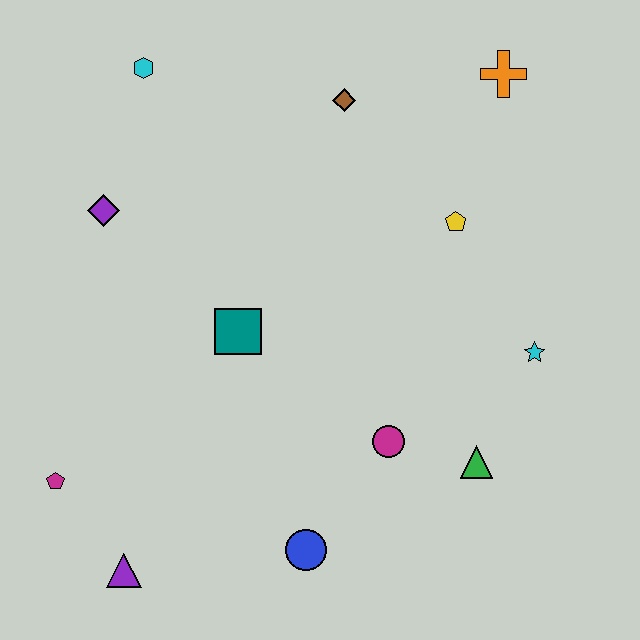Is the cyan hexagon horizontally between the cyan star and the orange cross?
No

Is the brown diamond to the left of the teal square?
No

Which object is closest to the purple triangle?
The magenta pentagon is closest to the purple triangle.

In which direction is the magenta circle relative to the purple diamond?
The magenta circle is to the right of the purple diamond.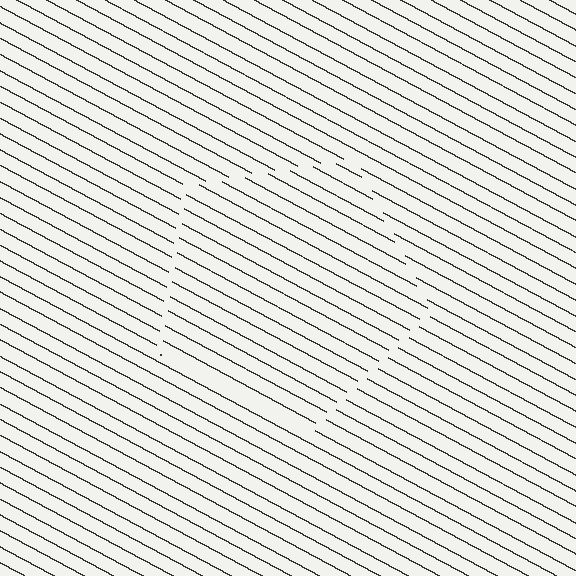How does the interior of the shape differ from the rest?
The interior of the shape contains the same grating, shifted by half a period — the contour is defined by the phase discontinuity where line-ends from the inner and outer gratings abut.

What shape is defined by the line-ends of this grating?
An illusory pentagon. The interior of the shape contains the same grating, shifted by half a period — the contour is defined by the phase discontinuity where line-ends from the inner and outer gratings abut.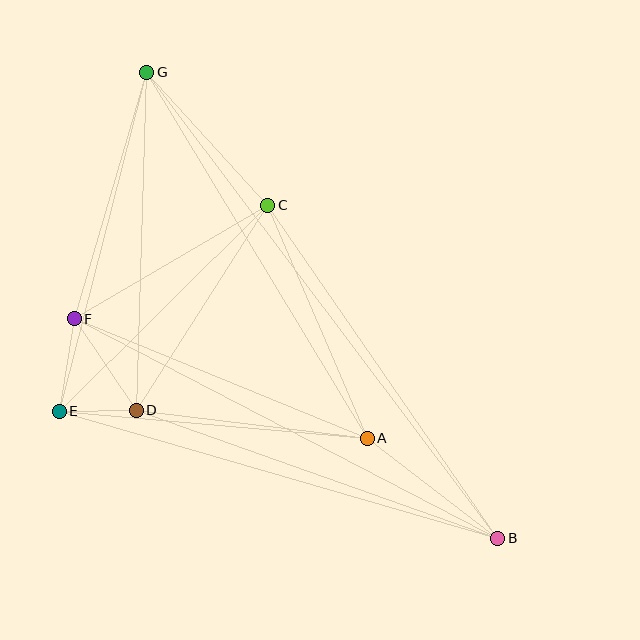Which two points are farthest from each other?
Points B and G are farthest from each other.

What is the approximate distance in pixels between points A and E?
The distance between A and E is approximately 309 pixels.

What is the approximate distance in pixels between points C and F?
The distance between C and F is approximately 224 pixels.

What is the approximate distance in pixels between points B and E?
The distance between B and E is approximately 457 pixels.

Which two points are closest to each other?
Points D and E are closest to each other.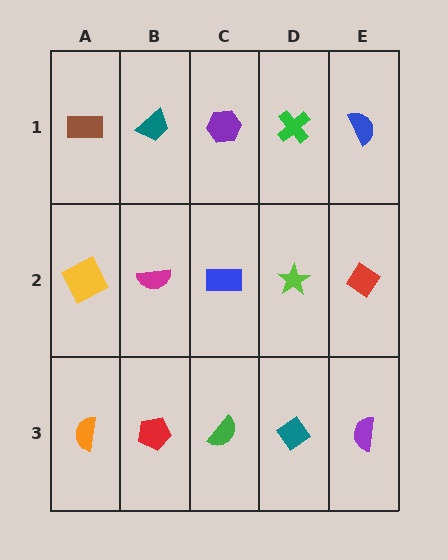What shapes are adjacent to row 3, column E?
A red diamond (row 2, column E), a teal diamond (row 3, column D).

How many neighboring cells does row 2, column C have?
4.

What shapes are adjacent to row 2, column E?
A blue semicircle (row 1, column E), a purple semicircle (row 3, column E), a lime star (row 2, column D).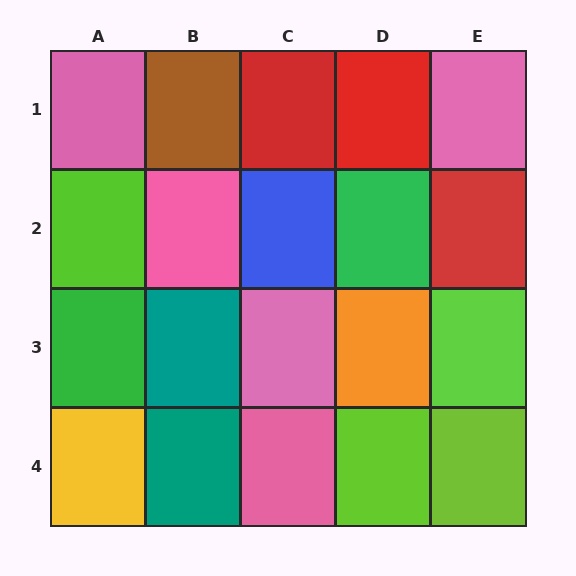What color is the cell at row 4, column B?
Teal.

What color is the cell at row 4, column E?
Lime.